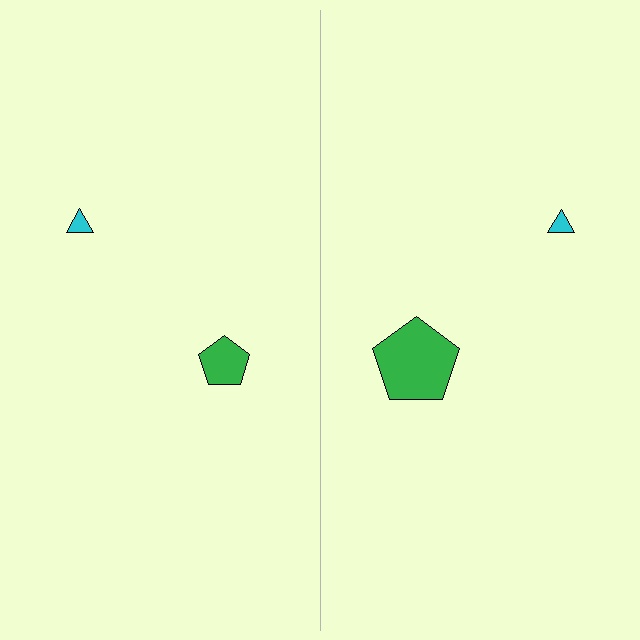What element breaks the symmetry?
The green pentagon on the right side has a different size than its mirror counterpart.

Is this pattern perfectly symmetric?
No, the pattern is not perfectly symmetric. The green pentagon on the right side has a different size than its mirror counterpart.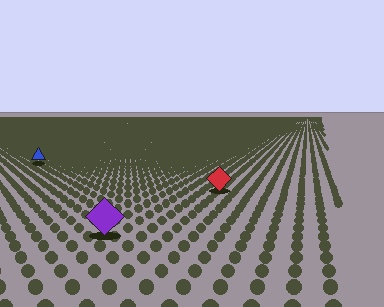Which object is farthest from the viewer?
The blue triangle is farthest from the viewer. It appears smaller and the ground texture around it is denser.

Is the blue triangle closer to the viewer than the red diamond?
No. The red diamond is closer — you can tell from the texture gradient: the ground texture is coarser near it.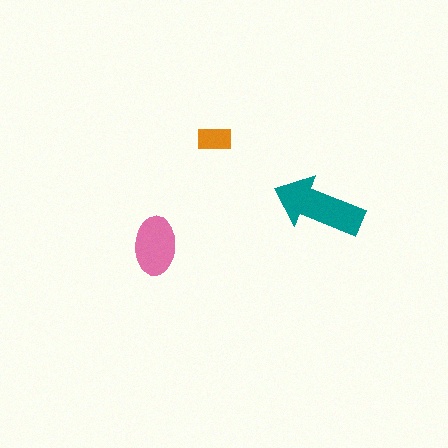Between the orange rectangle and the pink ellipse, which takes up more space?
The pink ellipse.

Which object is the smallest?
The orange rectangle.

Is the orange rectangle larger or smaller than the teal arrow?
Smaller.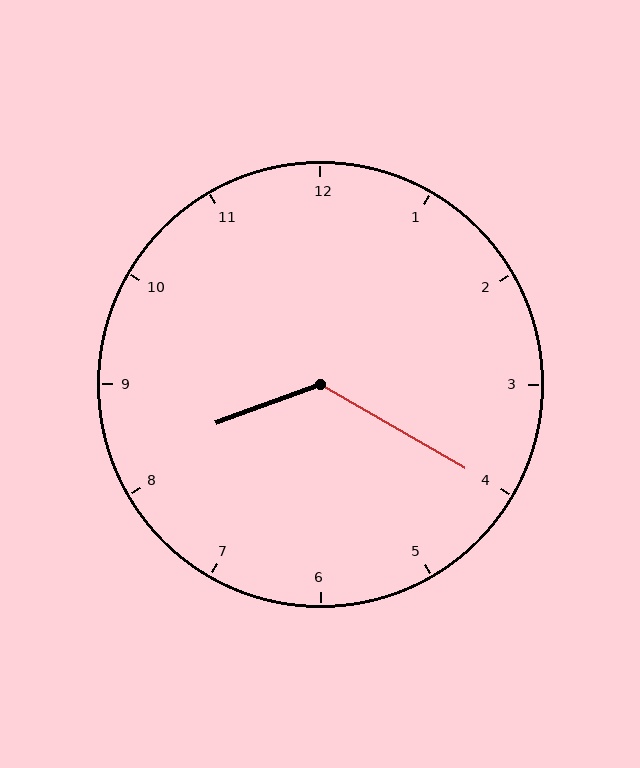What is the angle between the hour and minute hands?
Approximately 130 degrees.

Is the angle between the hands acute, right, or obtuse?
It is obtuse.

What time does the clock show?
8:20.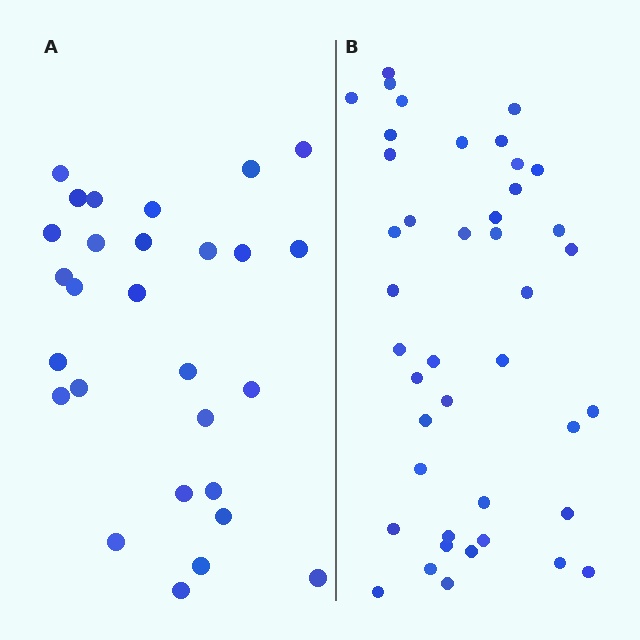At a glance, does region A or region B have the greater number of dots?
Region B (the right region) has more dots.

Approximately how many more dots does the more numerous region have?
Region B has approximately 15 more dots than region A.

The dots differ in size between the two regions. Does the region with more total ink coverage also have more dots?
No. Region A has more total ink coverage because its dots are larger, but region B actually contains more individual dots. Total area can be misleading — the number of items is what matters here.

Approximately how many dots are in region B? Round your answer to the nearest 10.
About 40 dots. (The exact count is 42, which rounds to 40.)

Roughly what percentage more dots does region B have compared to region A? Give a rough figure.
About 50% more.